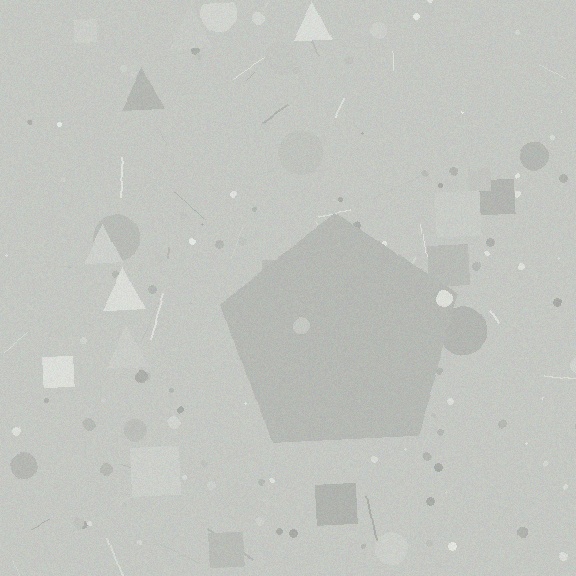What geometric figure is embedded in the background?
A pentagon is embedded in the background.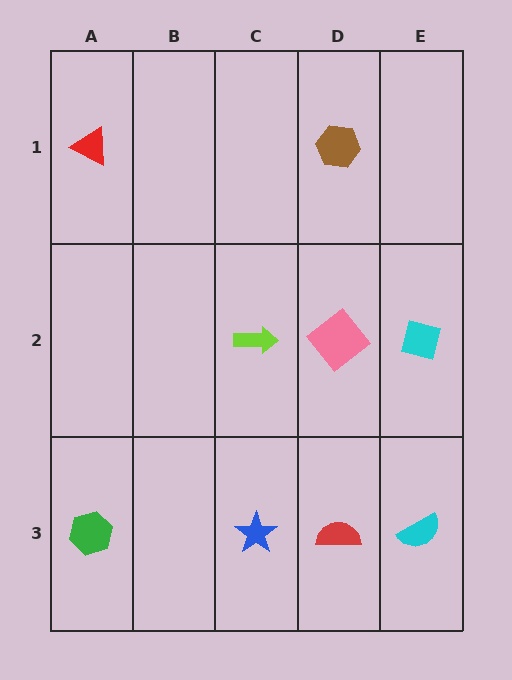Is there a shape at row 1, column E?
No, that cell is empty.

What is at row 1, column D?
A brown hexagon.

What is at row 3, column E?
A cyan semicircle.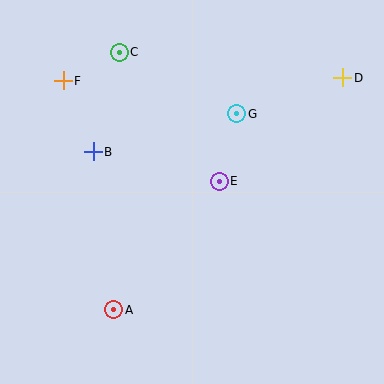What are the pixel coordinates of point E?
Point E is at (219, 181).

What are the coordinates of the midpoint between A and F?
The midpoint between A and F is at (88, 195).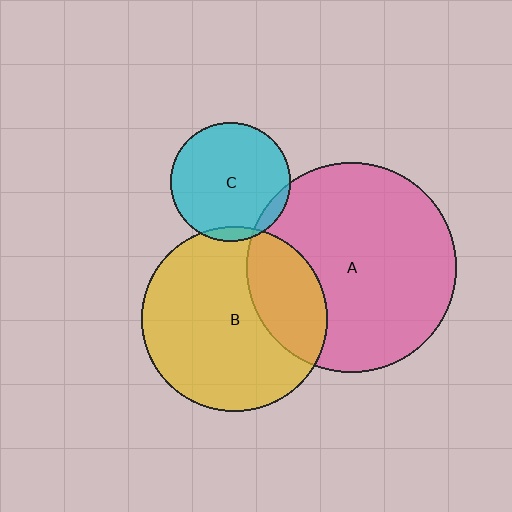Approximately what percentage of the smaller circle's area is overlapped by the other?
Approximately 5%.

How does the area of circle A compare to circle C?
Approximately 3.1 times.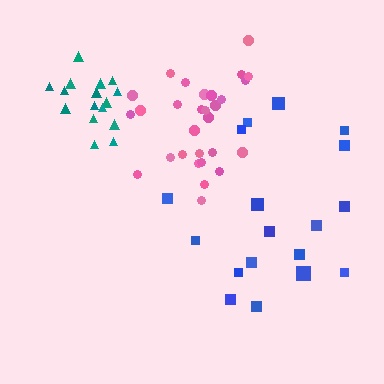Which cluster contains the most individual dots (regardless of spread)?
Pink (29).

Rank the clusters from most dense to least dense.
pink, teal, blue.